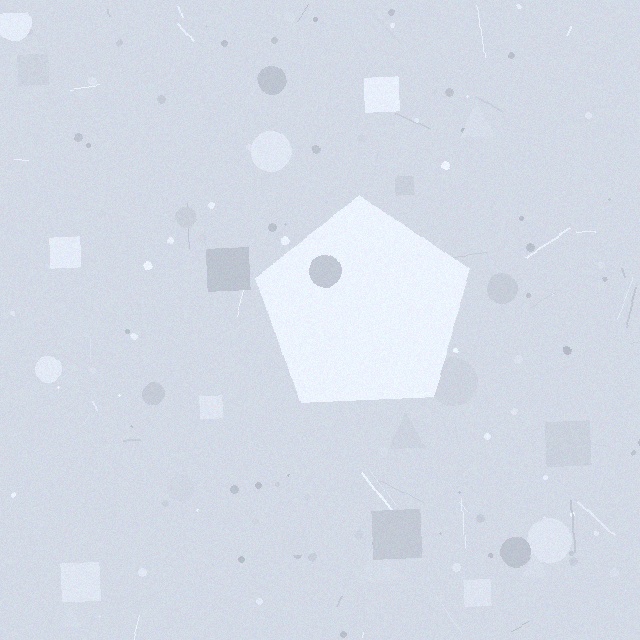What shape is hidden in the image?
A pentagon is hidden in the image.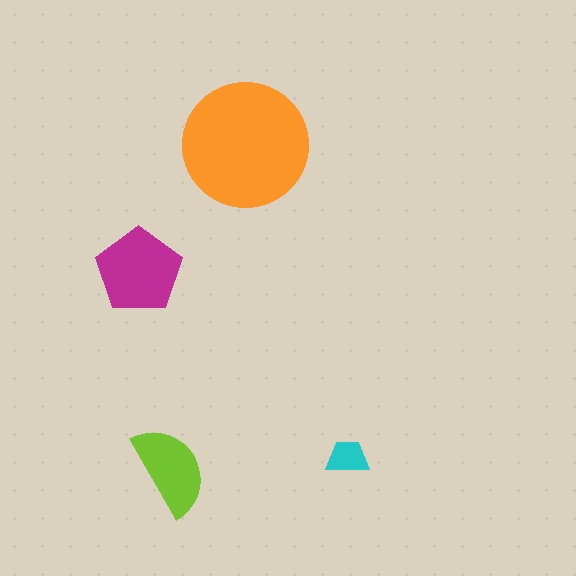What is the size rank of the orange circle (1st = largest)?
1st.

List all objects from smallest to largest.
The cyan trapezoid, the lime semicircle, the magenta pentagon, the orange circle.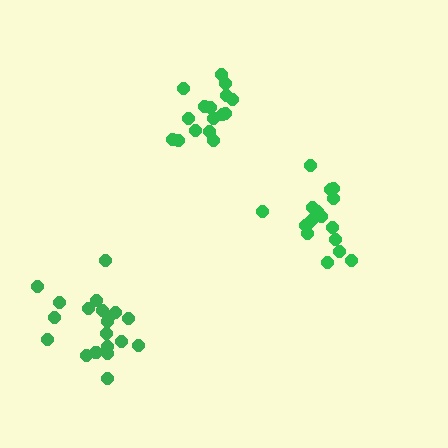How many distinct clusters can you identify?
There are 3 distinct clusters.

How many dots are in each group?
Group 1: 20 dots, Group 2: 17 dots, Group 3: 16 dots (53 total).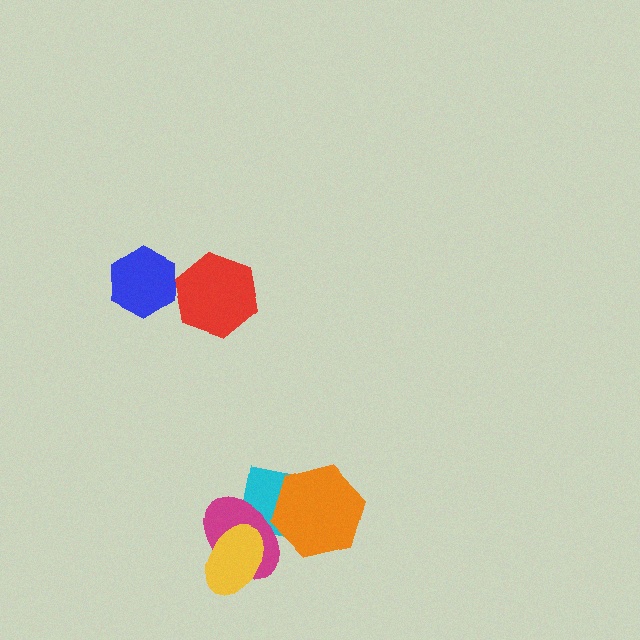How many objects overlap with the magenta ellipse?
3 objects overlap with the magenta ellipse.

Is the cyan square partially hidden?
Yes, it is partially covered by another shape.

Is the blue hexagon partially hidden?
No, no other shape covers it.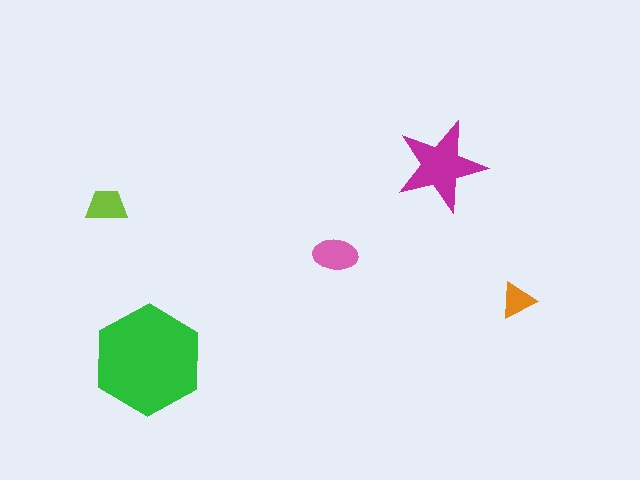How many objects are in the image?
There are 5 objects in the image.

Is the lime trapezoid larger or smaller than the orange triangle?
Larger.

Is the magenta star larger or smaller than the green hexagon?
Smaller.